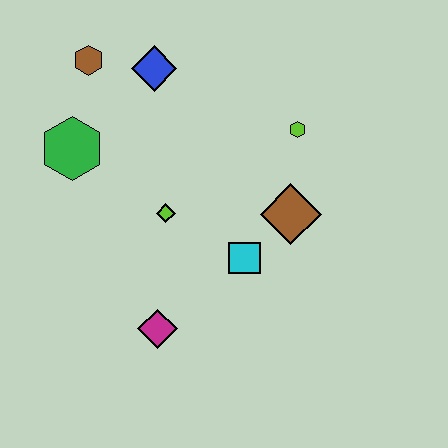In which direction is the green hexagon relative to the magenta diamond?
The green hexagon is above the magenta diamond.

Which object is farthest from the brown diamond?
The brown hexagon is farthest from the brown diamond.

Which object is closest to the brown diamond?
The cyan square is closest to the brown diamond.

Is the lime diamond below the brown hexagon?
Yes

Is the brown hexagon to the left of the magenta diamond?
Yes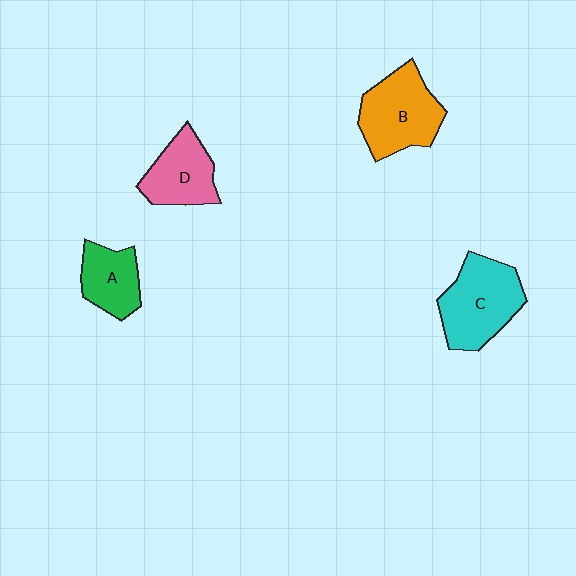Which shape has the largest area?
Shape C (cyan).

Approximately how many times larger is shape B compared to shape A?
Approximately 1.5 times.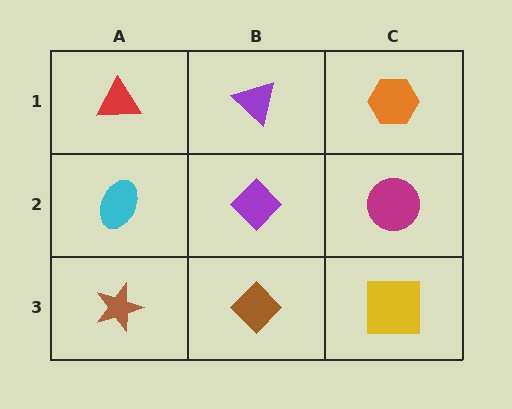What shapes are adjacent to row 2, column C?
An orange hexagon (row 1, column C), a yellow square (row 3, column C), a purple diamond (row 2, column B).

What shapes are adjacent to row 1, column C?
A magenta circle (row 2, column C), a purple triangle (row 1, column B).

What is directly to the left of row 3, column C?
A brown diamond.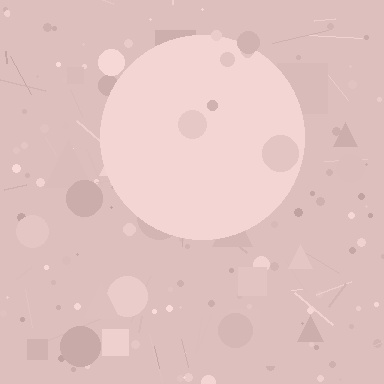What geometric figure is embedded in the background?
A circle is embedded in the background.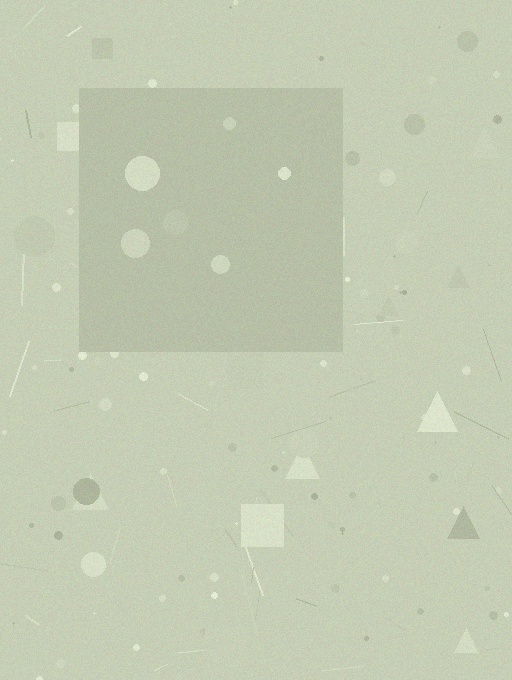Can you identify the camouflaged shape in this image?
The camouflaged shape is a square.